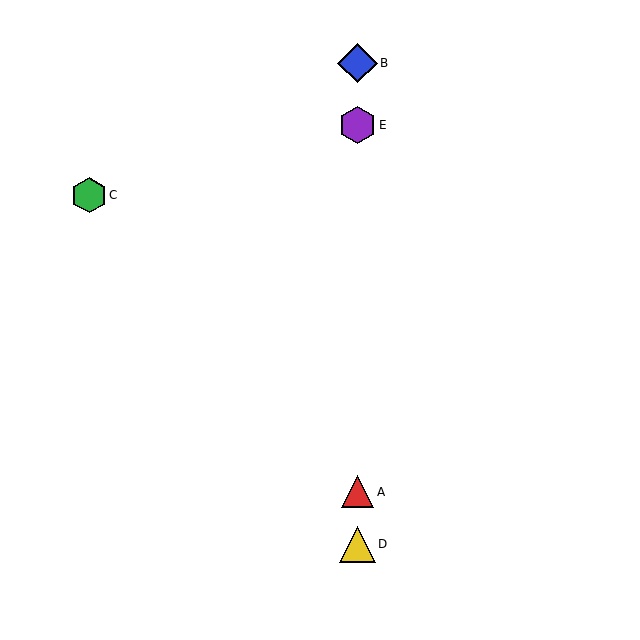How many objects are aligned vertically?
4 objects (A, B, D, E) are aligned vertically.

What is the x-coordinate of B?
Object B is at x≈357.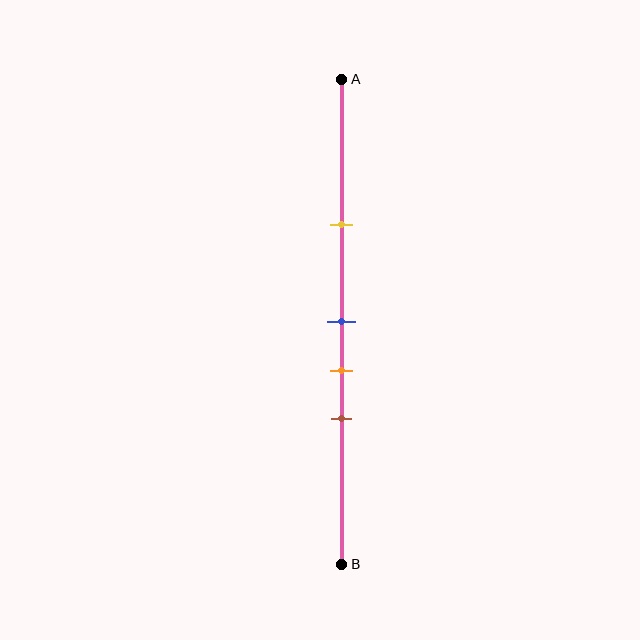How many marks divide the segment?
There are 4 marks dividing the segment.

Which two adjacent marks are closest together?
The blue and orange marks are the closest adjacent pair.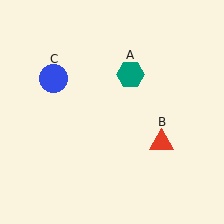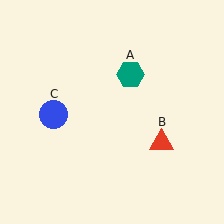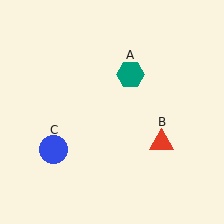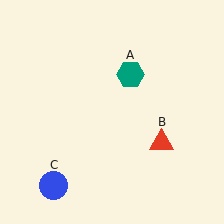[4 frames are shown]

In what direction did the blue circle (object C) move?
The blue circle (object C) moved down.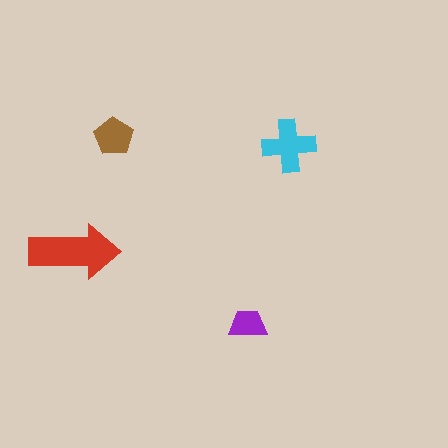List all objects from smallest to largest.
The purple trapezoid, the brown pentagon, the cyan cross, the red arrow.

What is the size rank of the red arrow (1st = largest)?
1st.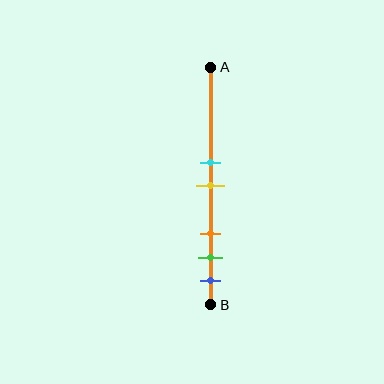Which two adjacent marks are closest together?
The cyan and yellow marks are the closest adjacent pair.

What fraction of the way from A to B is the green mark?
The green mark is approximately 80% (0.8) of the way from A to B.